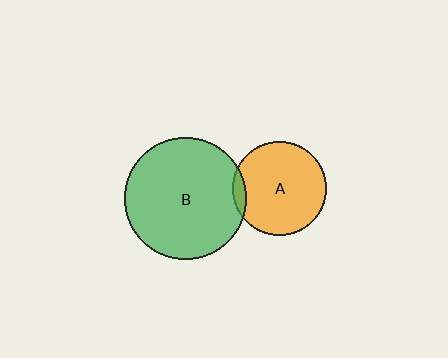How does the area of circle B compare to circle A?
Approximately 1.7 times.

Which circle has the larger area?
Circle B (green).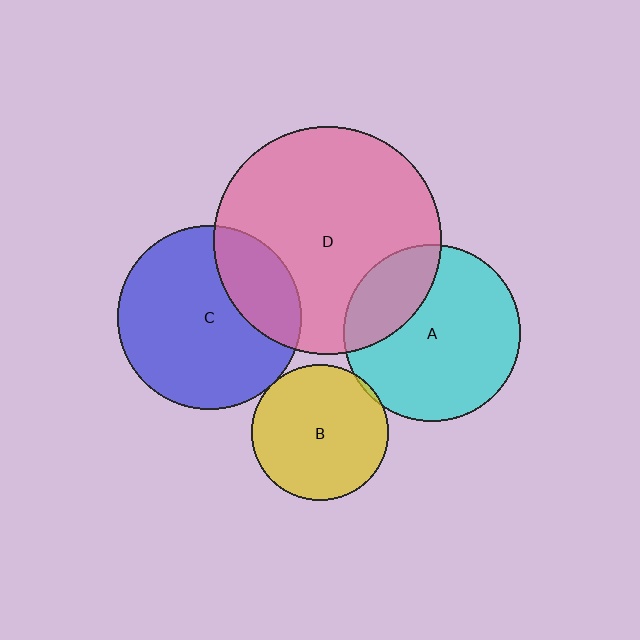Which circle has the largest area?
Circle D (pink).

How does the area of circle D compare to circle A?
Approximately 1.7 times.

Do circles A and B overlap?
Yes.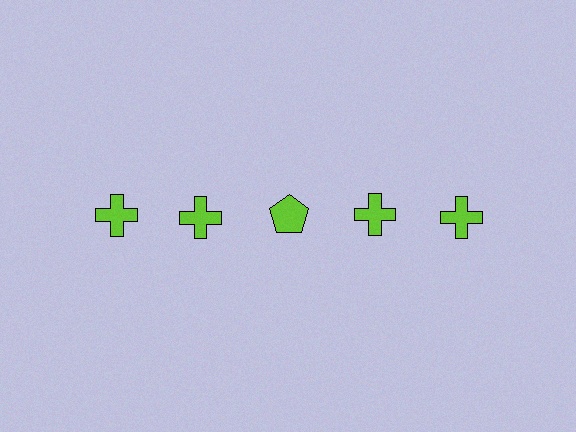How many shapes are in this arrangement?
There are 5 shapes arranged in a grid pattern.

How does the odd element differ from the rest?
It has a different shape: pentagon instead of cross.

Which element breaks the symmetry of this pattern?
The lime pentagon in the top row, center column breaks the symmetry. All other shapes are lime crosses.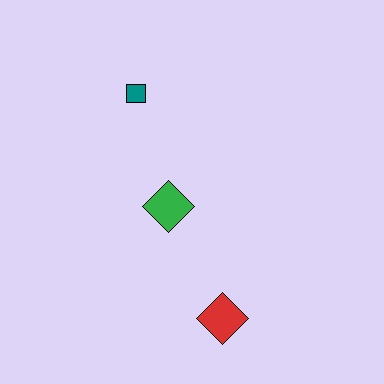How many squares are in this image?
There is 1 square.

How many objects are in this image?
There are 3 objects.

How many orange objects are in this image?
There are no orange objects.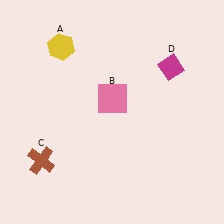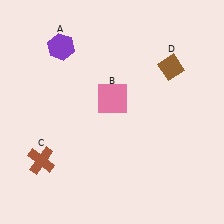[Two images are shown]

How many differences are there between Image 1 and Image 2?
There are 2 differences between the two images.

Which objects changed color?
A changed from yellow to purple. D changed from magenta to brown.